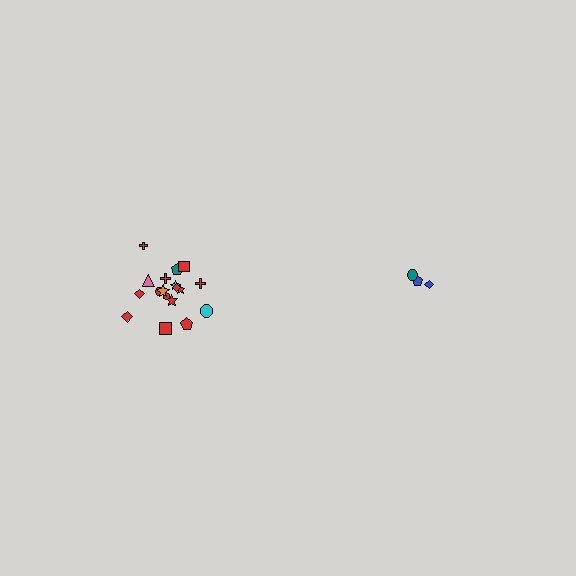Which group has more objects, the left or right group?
The left group.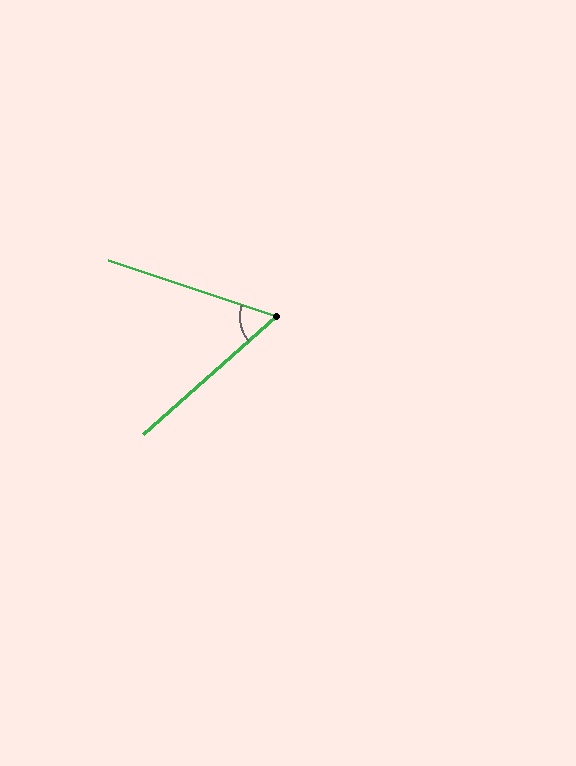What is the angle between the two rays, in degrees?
Approximately 60 degrees.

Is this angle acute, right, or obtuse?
It is acute.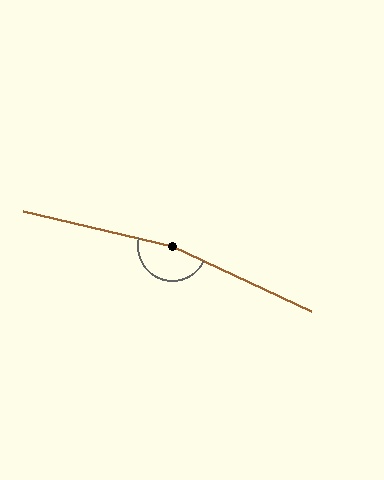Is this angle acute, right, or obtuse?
It is obtuse.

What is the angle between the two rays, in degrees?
Approximately 168 degrees.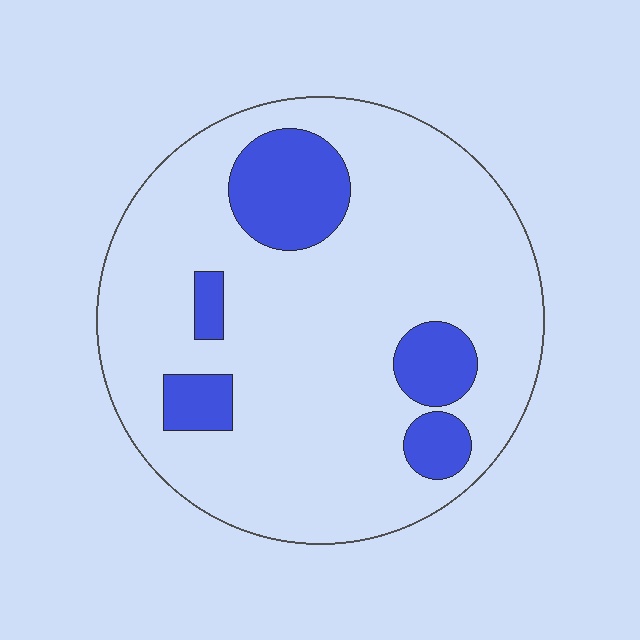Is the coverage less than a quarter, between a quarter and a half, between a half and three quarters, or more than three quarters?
Less than a quarter.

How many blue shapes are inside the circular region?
5.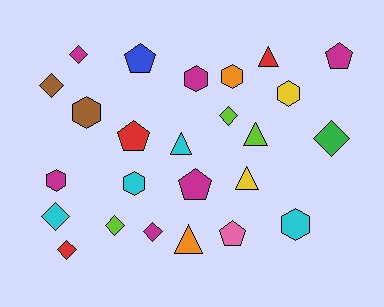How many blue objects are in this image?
There is 1 blue object.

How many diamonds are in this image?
There are 8 diamonds.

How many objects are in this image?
There are 25 objects.